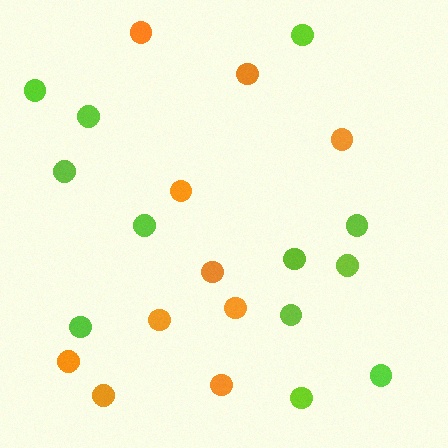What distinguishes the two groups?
There are 2 groups: one group of orange circles (10) and one group of lime circles (12).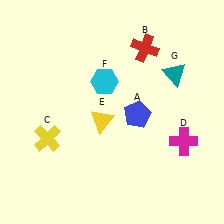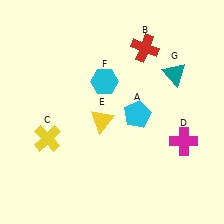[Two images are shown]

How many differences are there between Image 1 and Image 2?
There is 1 difference between the two images.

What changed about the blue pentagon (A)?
In Image 1, A is blue. In Image 2, it changed to cyan.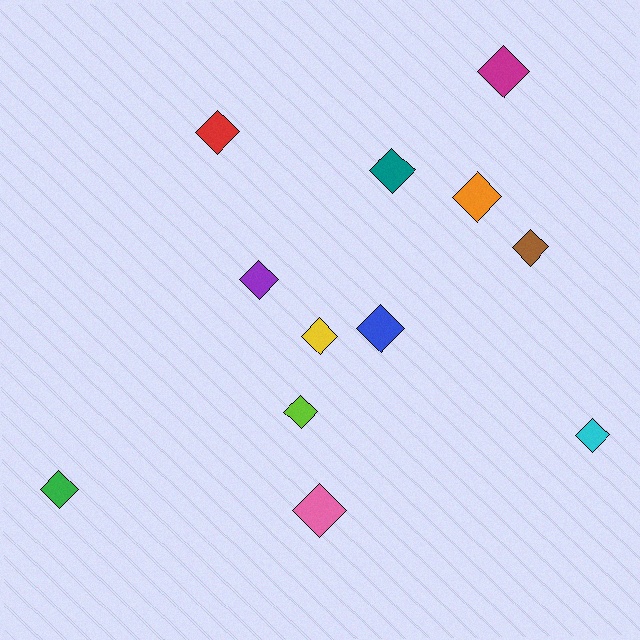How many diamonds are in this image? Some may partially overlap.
There are 12 diamonds.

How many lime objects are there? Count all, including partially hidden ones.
There is 1 lime object.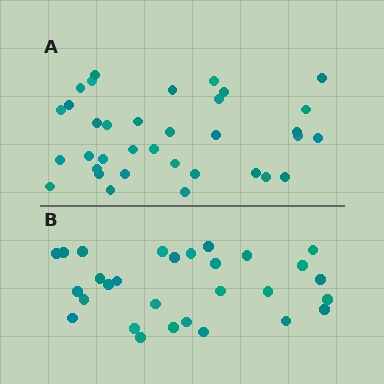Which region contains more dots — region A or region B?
Region A (the top region) has more dots.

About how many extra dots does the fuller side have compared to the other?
Region A has about 6 more dots than region B.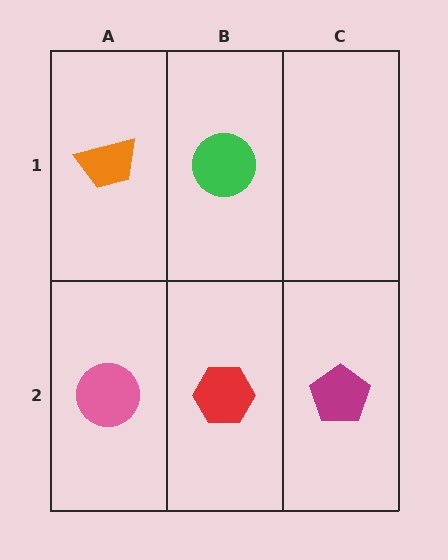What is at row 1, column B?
A green circle.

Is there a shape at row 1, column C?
No, that cell is empty.